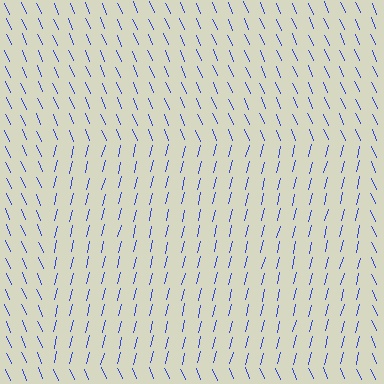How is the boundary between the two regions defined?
The boundary is defined purely by a change in line orientation (approximately 38 degrees difference). All lines are the same color and thickness.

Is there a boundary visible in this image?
Yes, there is a texture boundary formed by a change in line orientation.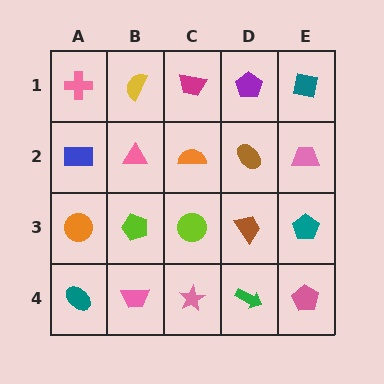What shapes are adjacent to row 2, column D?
A purple pentagon (row 1, column D), a brown trapezoid (row 3, column D), an orange semicircle (row 2, column C), a pink trapezoid (row 2, column E).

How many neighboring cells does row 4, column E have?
2.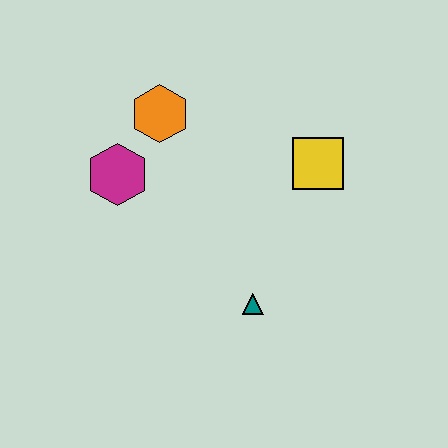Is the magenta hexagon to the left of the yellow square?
Yes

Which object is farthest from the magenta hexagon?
The yellow square is farthest from the magenta hexagon.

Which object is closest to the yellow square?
The teal triangle is closest to the yellow square.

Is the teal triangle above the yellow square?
No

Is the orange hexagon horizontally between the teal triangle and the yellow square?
No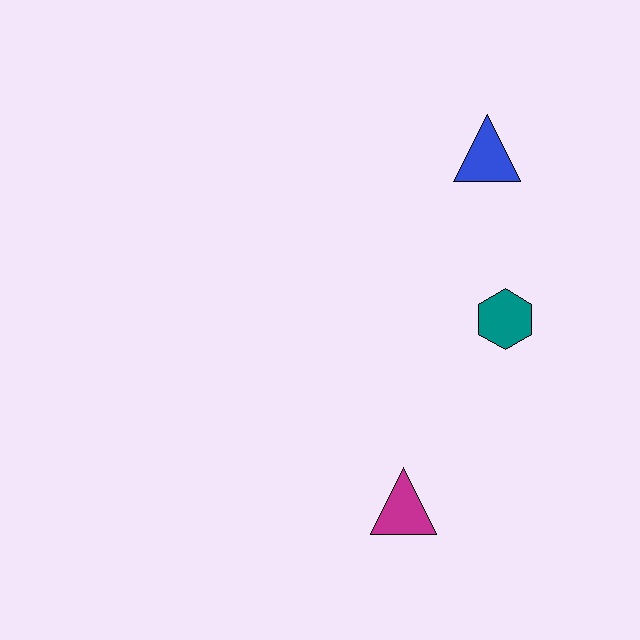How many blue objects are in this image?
There is 1 blue object.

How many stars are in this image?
There are no stars.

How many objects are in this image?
There are 3 objects.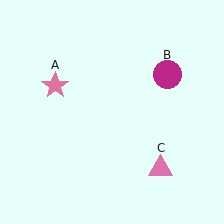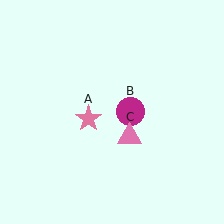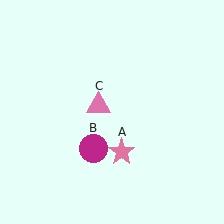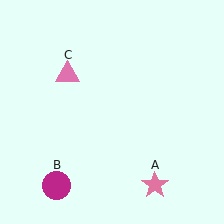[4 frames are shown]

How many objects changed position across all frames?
3 objects changed position: pink star (object A), magenta circle (object B), pink triangle (object C).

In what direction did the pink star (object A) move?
The pink star (object A) moved down and to the right.